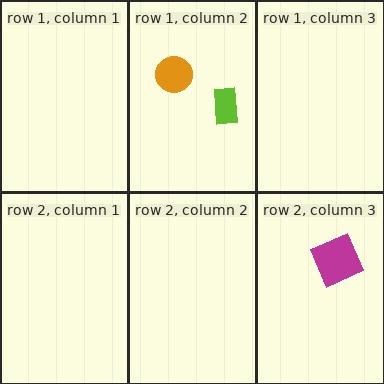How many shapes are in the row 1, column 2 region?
2.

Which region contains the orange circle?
The row 1, column 2 region.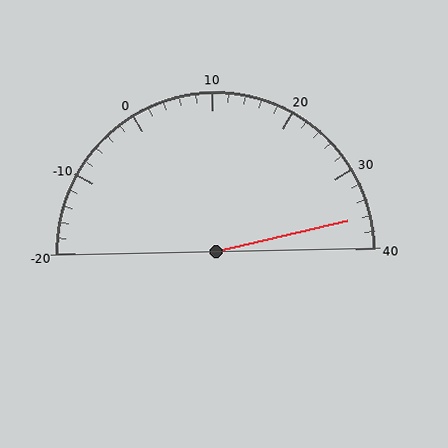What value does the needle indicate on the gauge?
The needle indicates approximately 36.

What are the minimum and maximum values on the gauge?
The gauge ranges from -20 to 40.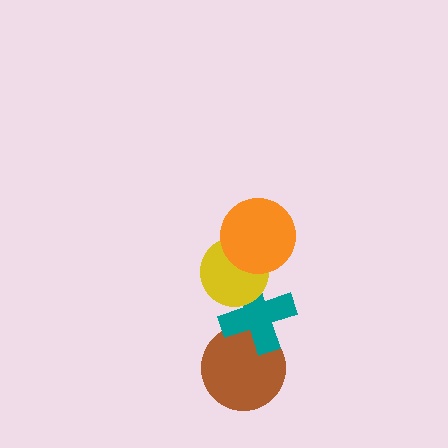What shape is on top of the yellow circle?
The orange circle is on top of the yellow circle.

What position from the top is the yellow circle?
The yellow circle is 2nd from the top.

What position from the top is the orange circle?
The orange circle is 1st from the top.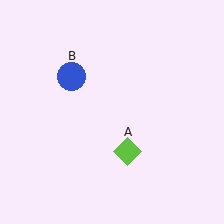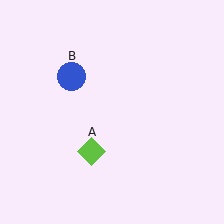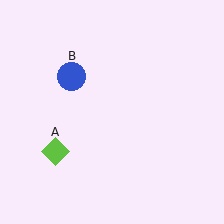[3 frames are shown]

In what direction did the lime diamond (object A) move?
The lime diamond (object A) moved left.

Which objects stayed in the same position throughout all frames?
Blue circle (object B) remained stationary.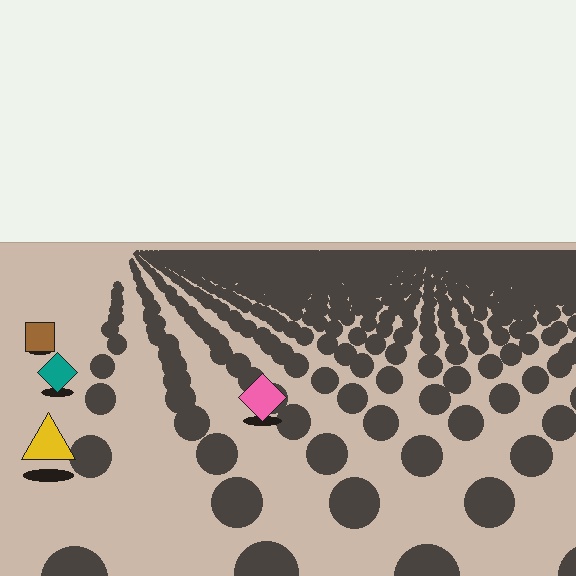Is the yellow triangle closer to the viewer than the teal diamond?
Yes. The yellow triangle is closer — you can tell from the texture gradient: the ground texture is coarser near it.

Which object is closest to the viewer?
The yellow triangle is closest. The texture marks near it are larger and more spread out.